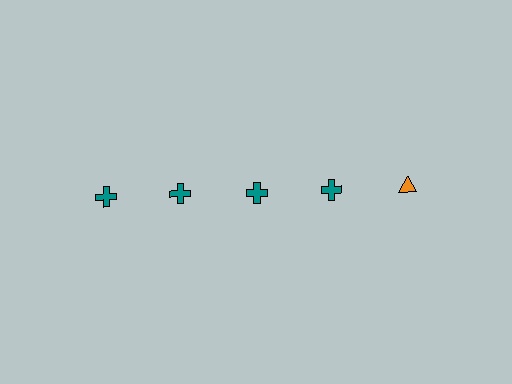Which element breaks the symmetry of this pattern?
The orange triangle in the top row, rightmost column breaks the symmetry. All other shapes are teal crosses.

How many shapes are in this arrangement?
There are 5 shapes arranged in a grid pattern.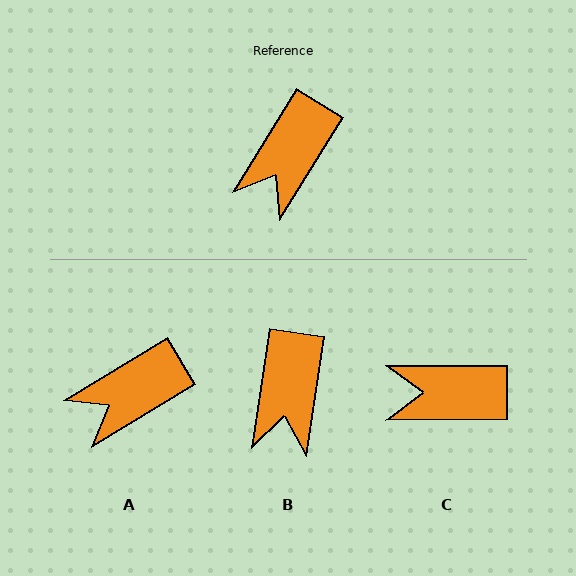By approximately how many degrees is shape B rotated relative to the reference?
Approximately 23 degrees counter-clockwise.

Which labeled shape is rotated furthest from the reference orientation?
C, about 58 degrees away.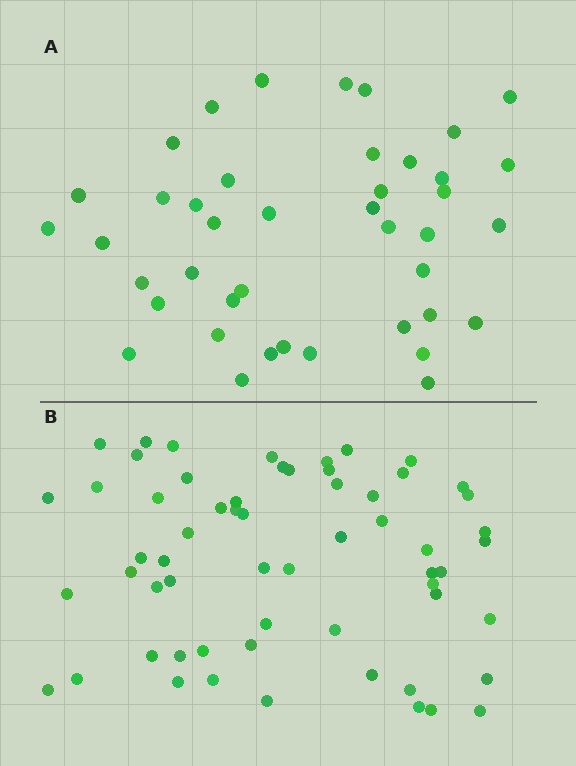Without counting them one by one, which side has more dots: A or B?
Region B (the bottom region) has more dots.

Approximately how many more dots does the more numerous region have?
Region B has approximately 20 more dots than region A.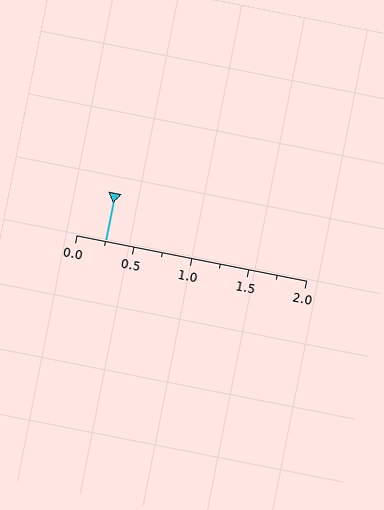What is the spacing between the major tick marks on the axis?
The major ticks are spaced 0.5 apart.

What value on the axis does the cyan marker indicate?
The marker indicates approximately 0.25.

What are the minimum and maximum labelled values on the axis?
The axis runs from 0.0 to 2.0.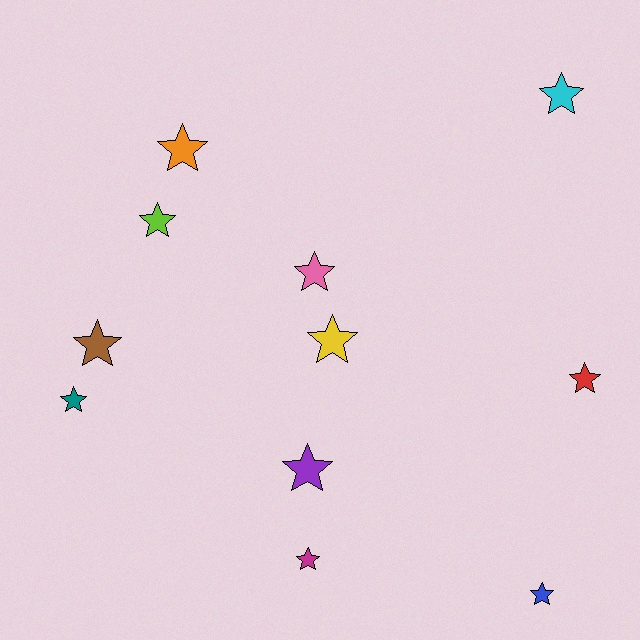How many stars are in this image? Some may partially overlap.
There are 11 stars.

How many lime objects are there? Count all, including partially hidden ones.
There is 1 lime object.